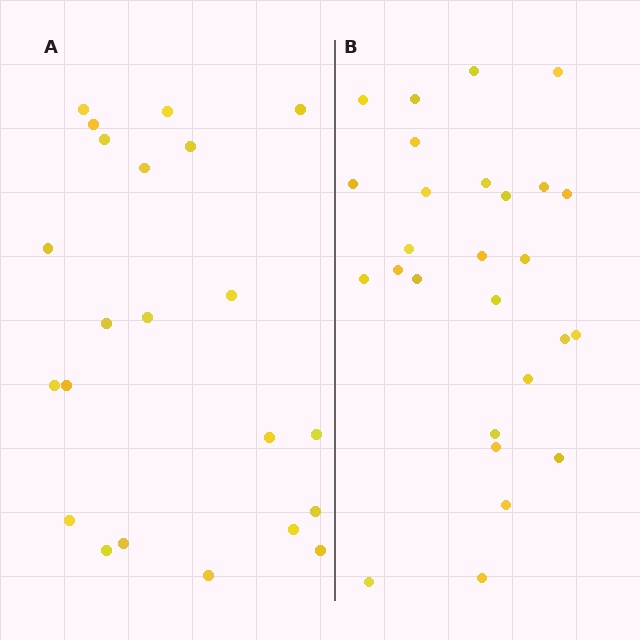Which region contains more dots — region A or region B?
Region B (the right region) has more dots.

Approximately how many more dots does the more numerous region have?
Region B has about 5 more dots than region A.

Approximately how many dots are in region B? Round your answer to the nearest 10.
About 30 dots. (The exact count is 27, which rounds to 30.)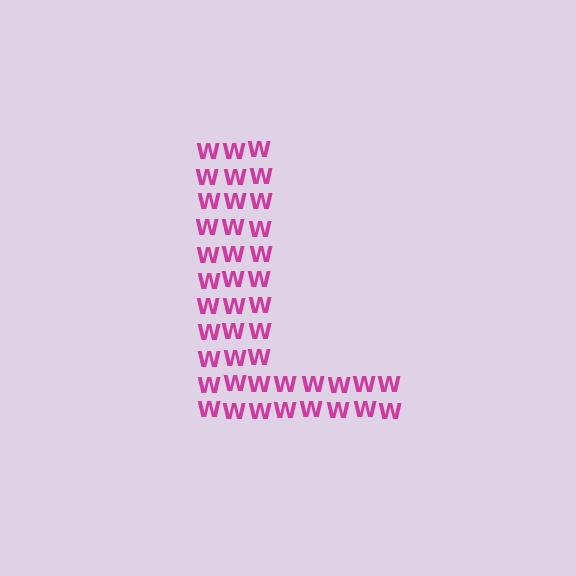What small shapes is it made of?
It is made of small letter W's.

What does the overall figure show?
The overall figure shows the letter L.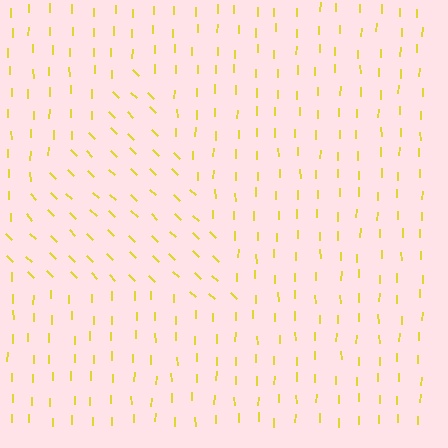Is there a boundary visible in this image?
Yes, there is a texture boundary formed by a change in line orientation.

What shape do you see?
I see a triangle.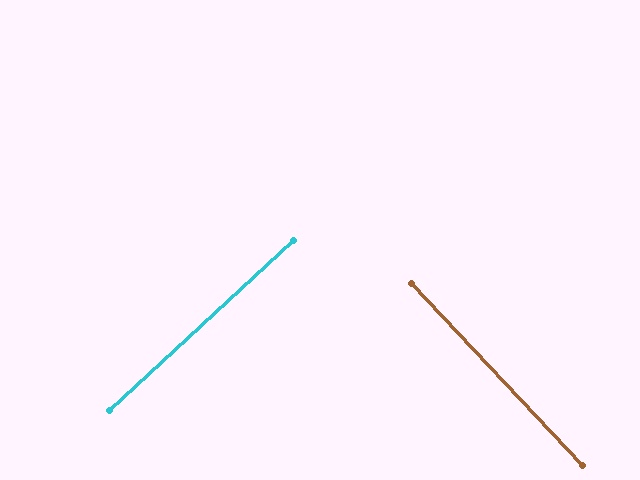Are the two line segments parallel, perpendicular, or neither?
Perpendicular — they meet at approximately 90°.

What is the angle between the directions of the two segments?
Approximately 90 degrees.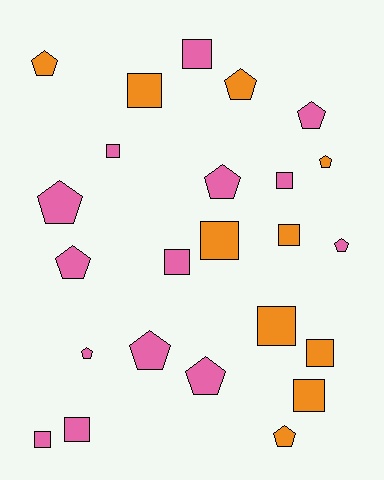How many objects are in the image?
There are 24 objects.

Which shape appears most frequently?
Square, with 12 objects.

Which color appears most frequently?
Pink, with 14 objects.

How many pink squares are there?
There are 6 pink squares.